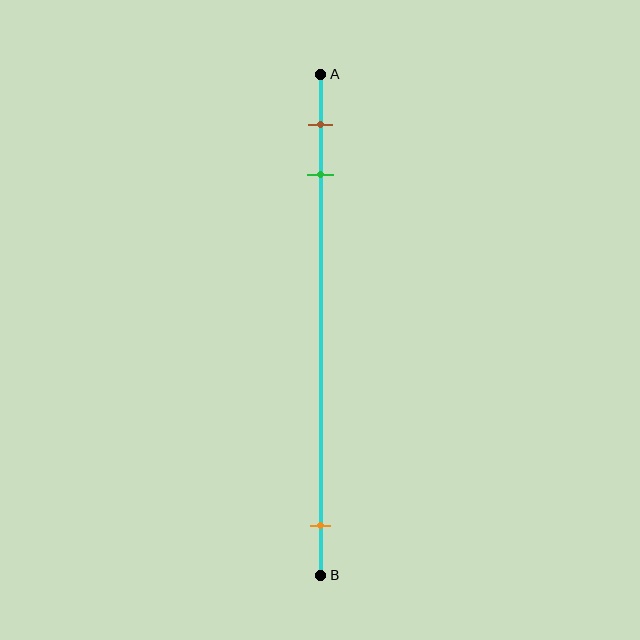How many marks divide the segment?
There are 3 marks dividing the segment.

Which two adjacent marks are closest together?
The brown and green marks are the closest adjacent pair.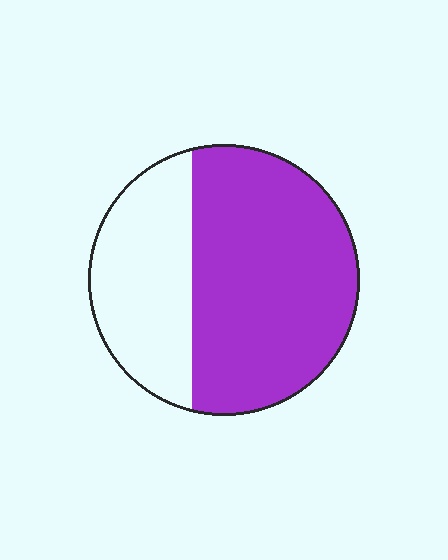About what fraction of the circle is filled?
About two thirds (2/3).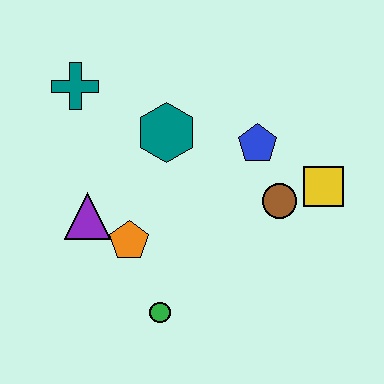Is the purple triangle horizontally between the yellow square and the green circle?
No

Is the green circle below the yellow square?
Yes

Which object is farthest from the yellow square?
The teal cross is farthest from the yellow square.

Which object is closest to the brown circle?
The yellow square is closest to the brown circle.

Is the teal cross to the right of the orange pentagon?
No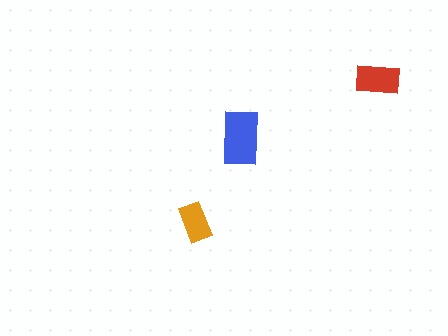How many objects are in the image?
There are 3 objects in the image.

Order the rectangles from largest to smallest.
the blue one, the red one, the orange one.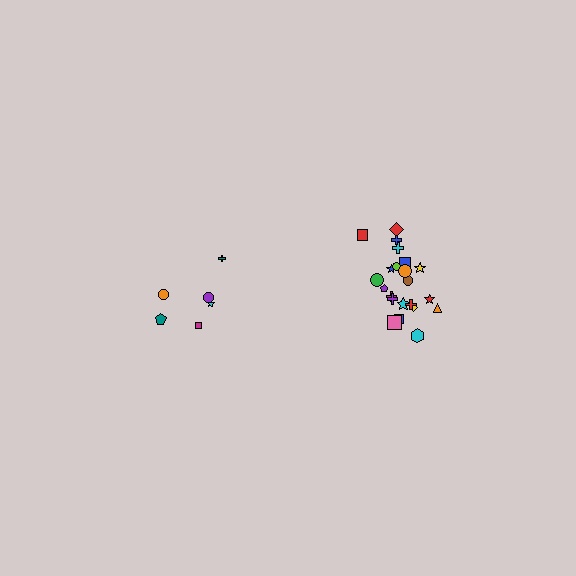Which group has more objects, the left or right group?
The right group.